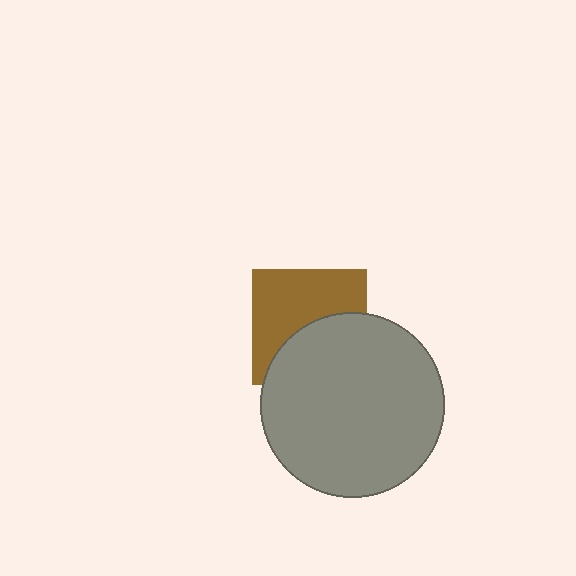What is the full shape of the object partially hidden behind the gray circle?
The partially hidden object is a brown square.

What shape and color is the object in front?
The object in front is a gray circle.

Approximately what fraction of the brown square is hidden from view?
Roughly 45% of the brown square is hidden behind the gray circle.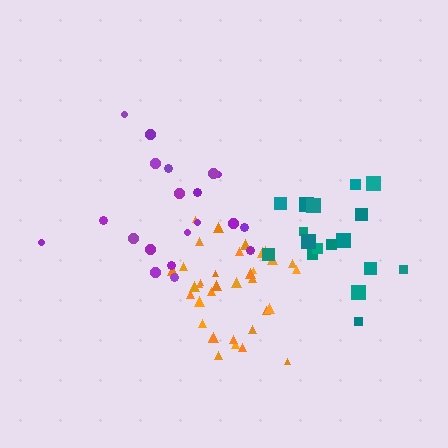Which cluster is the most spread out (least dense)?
Purple.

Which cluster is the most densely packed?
Orange.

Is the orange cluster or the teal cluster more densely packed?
Orange.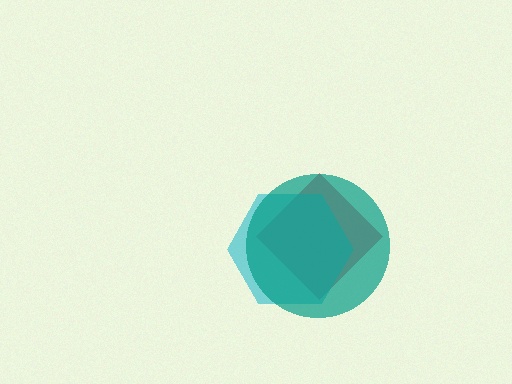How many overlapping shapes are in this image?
There are 3 overlapping shapes in the image.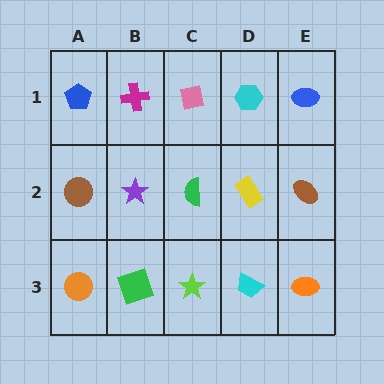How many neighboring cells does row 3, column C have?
3.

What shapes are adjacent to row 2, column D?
A cyan hexagon (row 1, column D), a cyan trapezoid (row 3, column D), a green semicircle (row 2, column C), a brown ellipse (row 2, column E).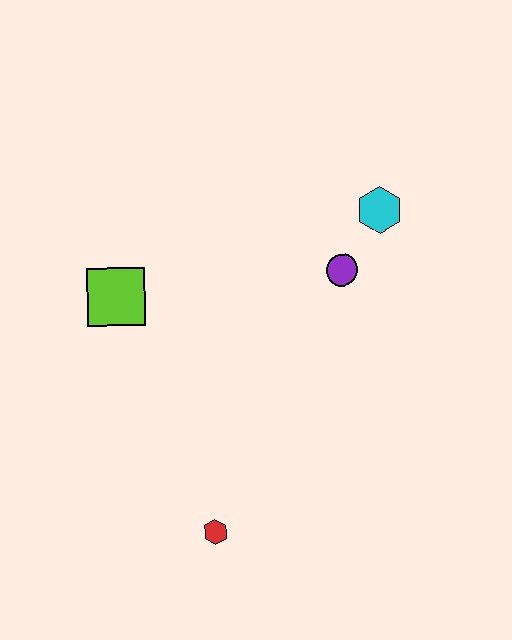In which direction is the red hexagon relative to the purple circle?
The red hexagon is below the purple circle.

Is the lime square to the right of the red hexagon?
No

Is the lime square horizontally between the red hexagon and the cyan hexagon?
No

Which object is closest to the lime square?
The purple circle is closest to the lime square.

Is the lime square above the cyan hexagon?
No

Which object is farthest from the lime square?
The cyan hexagon is farthest from the lime square.